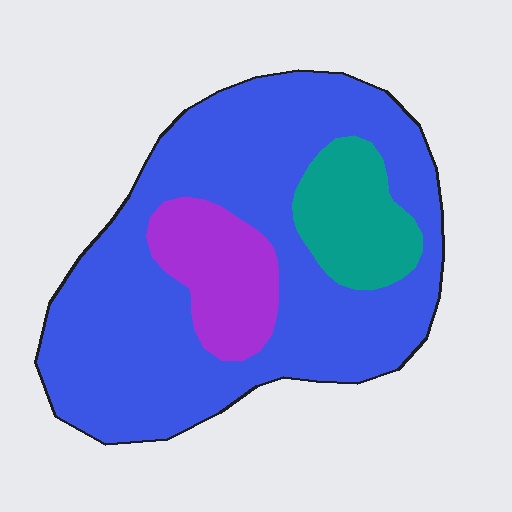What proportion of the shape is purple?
Purple takes up about one eighth (1/8) of the shape.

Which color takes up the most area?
Blue, at roughly 75%.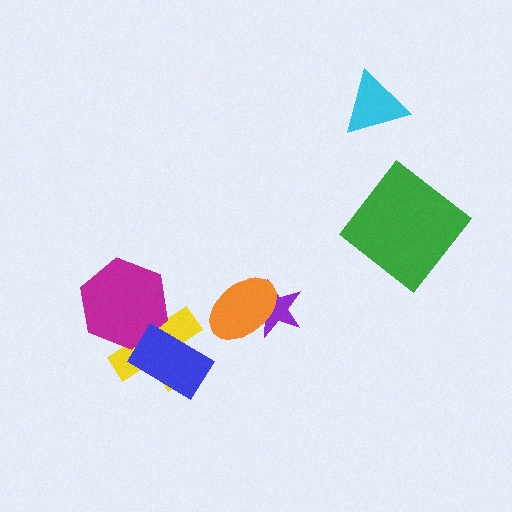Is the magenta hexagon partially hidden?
Yes, it is partially covered by another shape.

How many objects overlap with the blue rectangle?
2 objects overlap with the blue rectangle.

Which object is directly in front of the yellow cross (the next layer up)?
The magenta hexagon is directly in front of the yellow cross.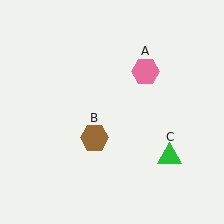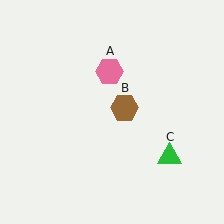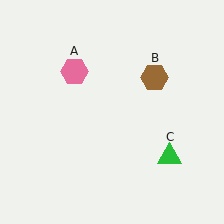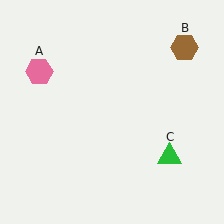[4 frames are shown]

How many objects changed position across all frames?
2 objects changed position: pink hexagon (object A), brown hexagon (object B).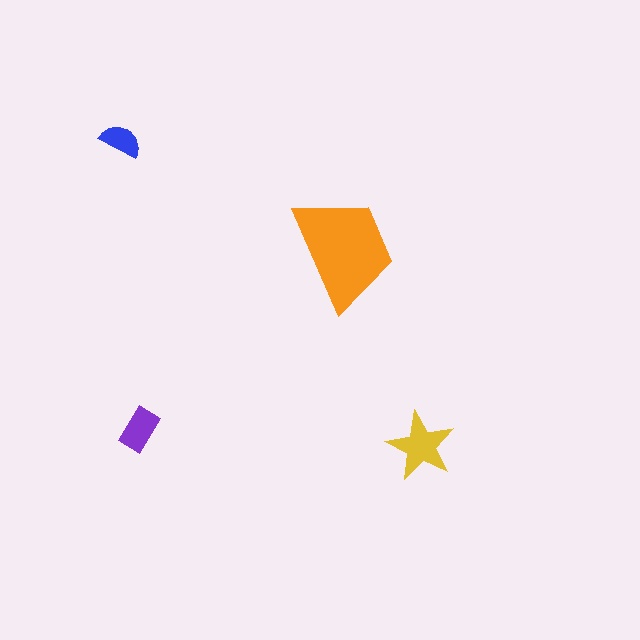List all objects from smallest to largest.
The blue semicircle, the purple rectangle, the yellow star, the orange trapezoid.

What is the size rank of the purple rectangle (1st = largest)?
3rd.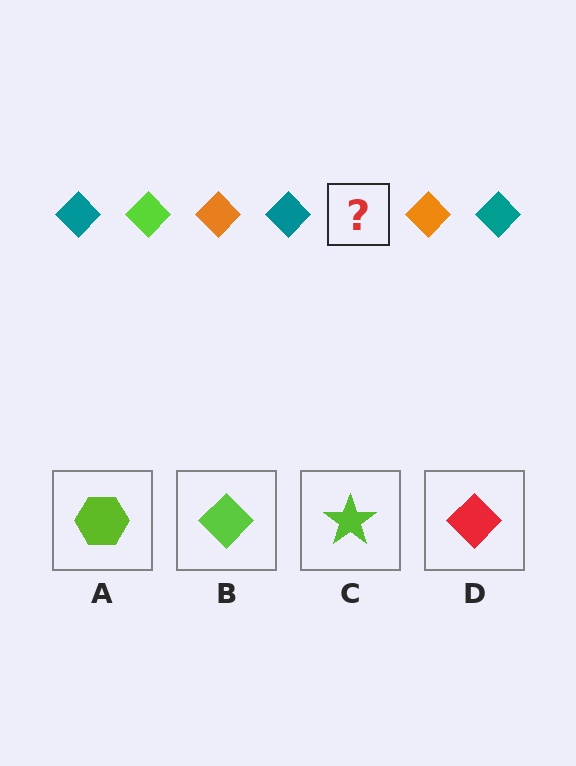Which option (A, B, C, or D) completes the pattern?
B.